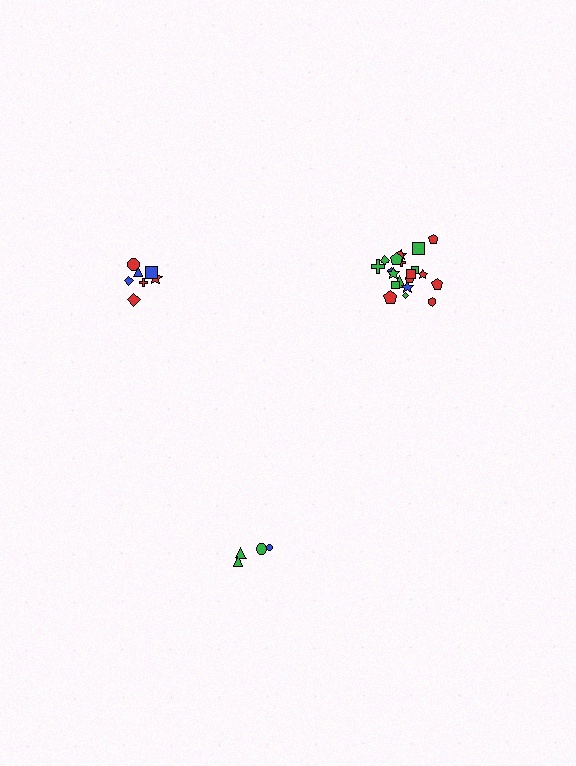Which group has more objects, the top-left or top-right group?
The top-right group.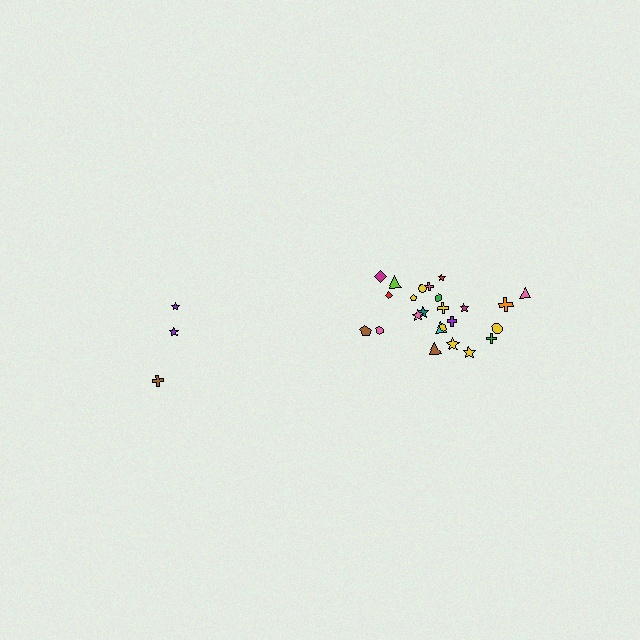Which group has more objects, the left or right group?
The right group.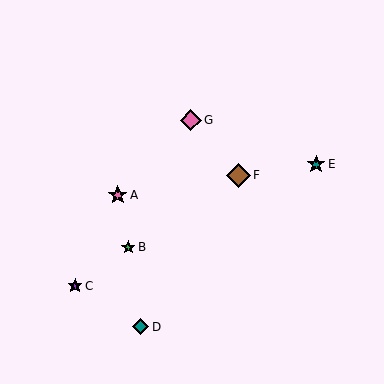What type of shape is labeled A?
Shape A is a pink star.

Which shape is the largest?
The brown diamond (labeled F) is the largest.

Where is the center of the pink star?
The center of the pink star is at (118, 195).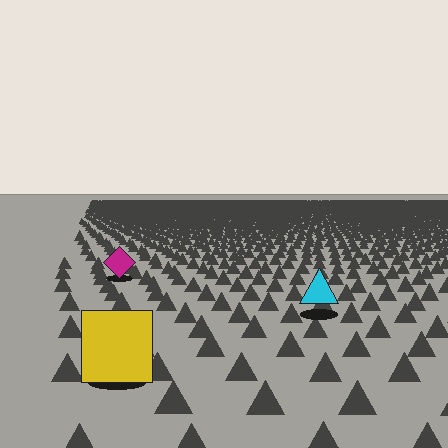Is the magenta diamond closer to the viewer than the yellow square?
No. The yellow square is closer — you can tell from the texture gradient: the ground texture is coarser near it.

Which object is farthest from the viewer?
The magenta diamond is farthest from the viewer. It appears smaller and the ground texture around it is denser.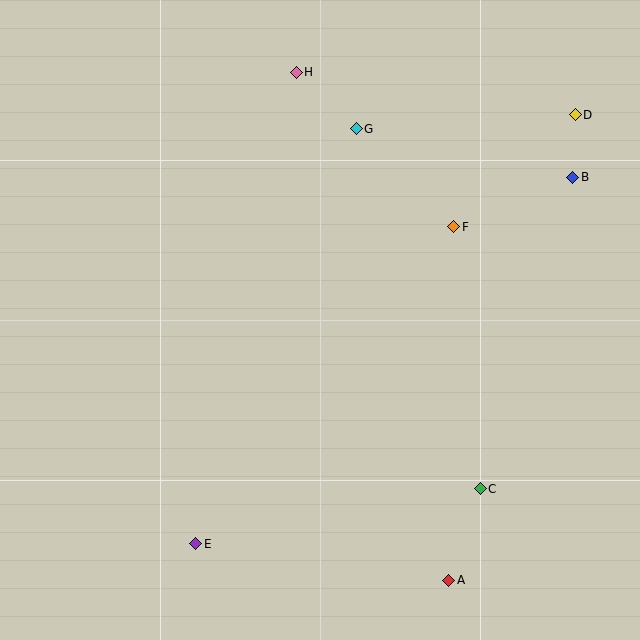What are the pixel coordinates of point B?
Point B is at (573, 177).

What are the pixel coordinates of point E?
Point E is at (196, 544).